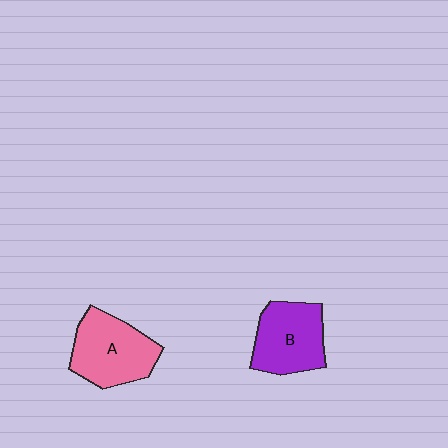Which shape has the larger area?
Shape A (pink).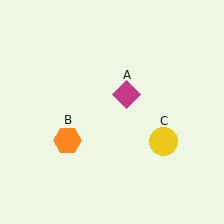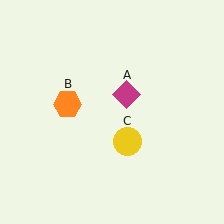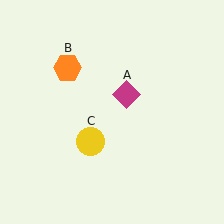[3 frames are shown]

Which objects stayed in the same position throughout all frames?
Magenta diamond (object A) remained stationary.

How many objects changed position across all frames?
2 objects changed position: orange hexagon (object B), yellow circle (object C).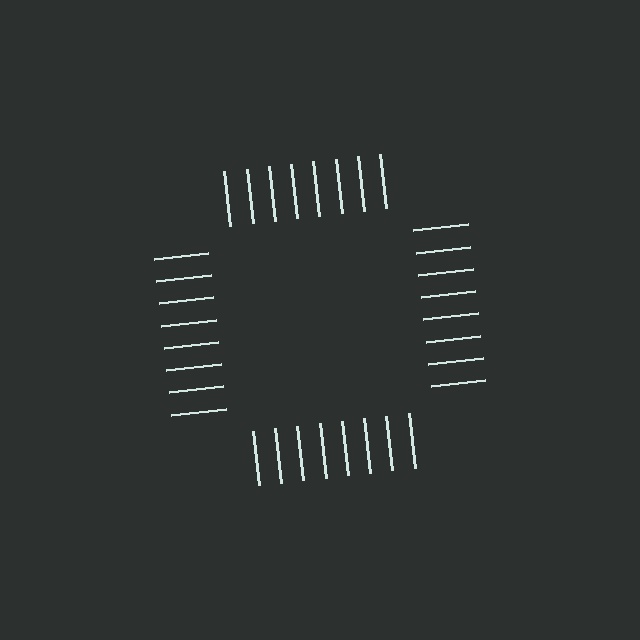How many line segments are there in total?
32 — 8 along each of the 4 edges.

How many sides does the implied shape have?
4 sides — the line-ends trace a square.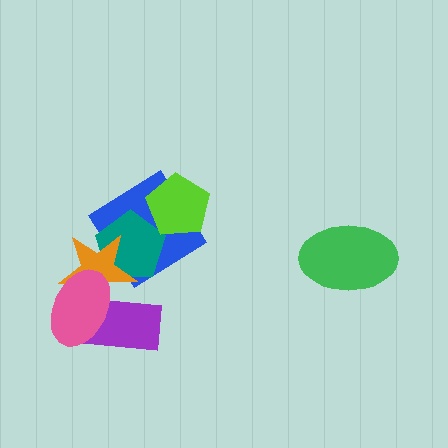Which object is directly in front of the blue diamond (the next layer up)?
The teal pentagon is directly in front of the blue diamond.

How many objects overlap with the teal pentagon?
3 objects overlap with the teal pentagon.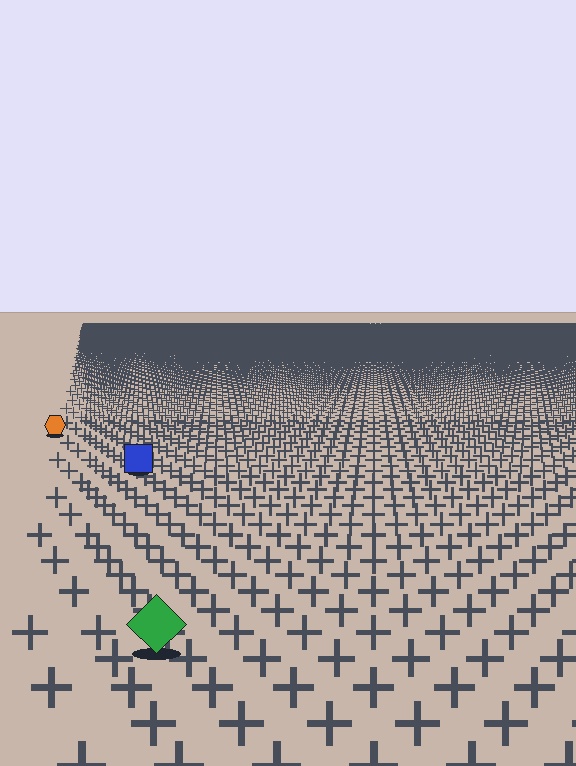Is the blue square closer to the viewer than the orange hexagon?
Yes. The blue square is closer — you can tell from the texture gradient: the ground texture is coarser near it.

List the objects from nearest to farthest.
From nearest to farthest: the green diamond, the blue square, the orange hexagon.